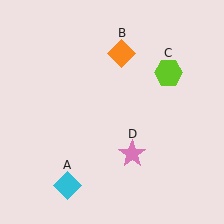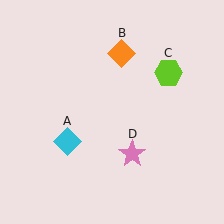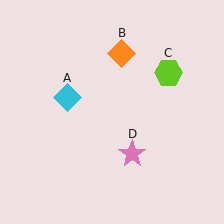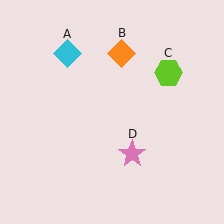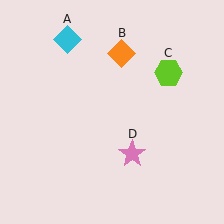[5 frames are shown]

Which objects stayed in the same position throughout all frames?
Orange diamond (object B) and lime hexagon (object C) and pink star (object D) remained stationary.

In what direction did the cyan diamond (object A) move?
The cyan diamond (object A) moved up.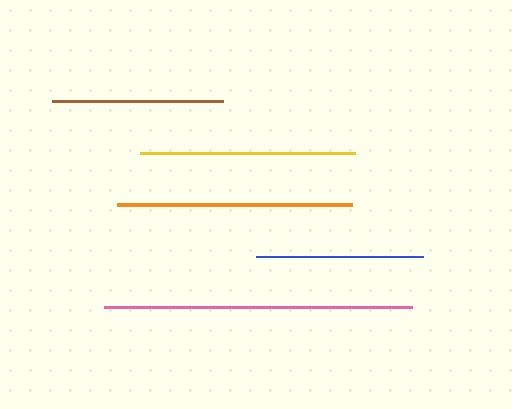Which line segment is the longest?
The pink line is the longest at approximately 308 pixels.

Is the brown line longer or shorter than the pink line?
The pink line is longer than the brown line.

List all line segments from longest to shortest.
From longest to shortest: pink, orange, yellow, brown, blue.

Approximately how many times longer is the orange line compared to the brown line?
The orange line is approximately 1.4 times the length of the brown line.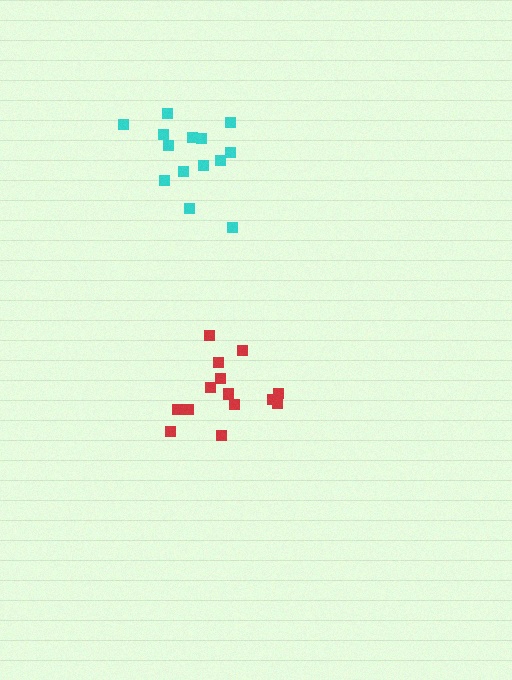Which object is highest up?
The cyan cluster is topmost.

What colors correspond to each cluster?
The clusters are colored: cyan, red.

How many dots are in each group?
Group 1: 14 dots, Group 2: 14 dots (28 total).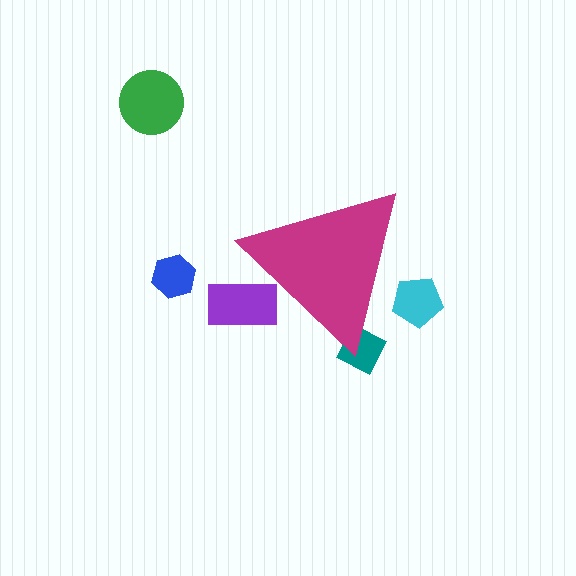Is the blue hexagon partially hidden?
No, the blue hexagon is fully visible.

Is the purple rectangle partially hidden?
Yes, the purple rectangle is partially hidden behind the magenta triangle.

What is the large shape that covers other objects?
A magenta triangle.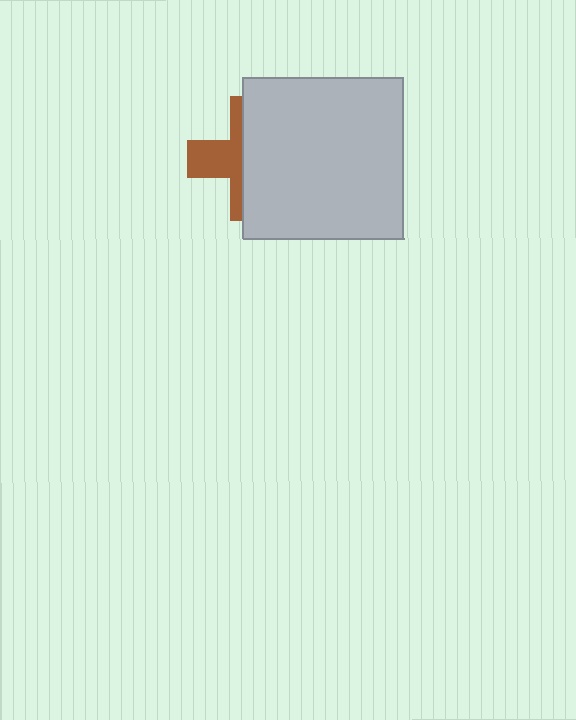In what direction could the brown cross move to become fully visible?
The brown cross could move left. That would shift it out from behind the light gray square entirely.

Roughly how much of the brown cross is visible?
A small part of it is visible (roughly 39%).